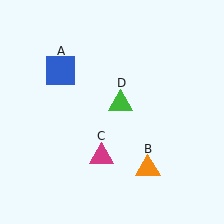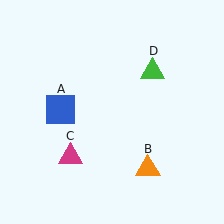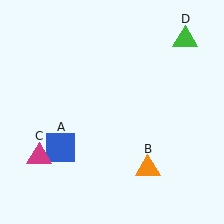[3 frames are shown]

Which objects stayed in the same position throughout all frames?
Orange triangle (object B) remained stationary.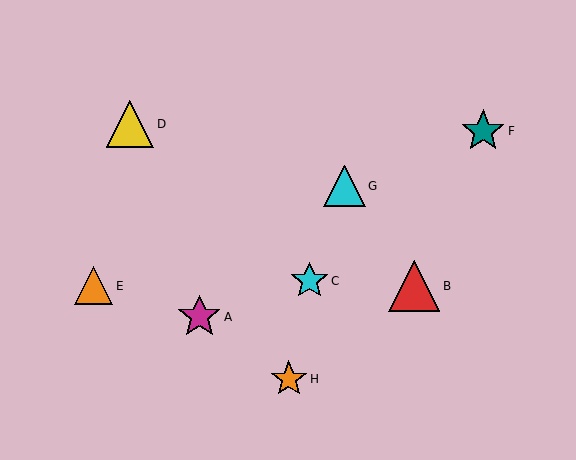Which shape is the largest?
The red triangle (labeled B) is the largest.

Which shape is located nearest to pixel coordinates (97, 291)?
The orange triangle (labeled E) at (94, 286) is nearest to that location.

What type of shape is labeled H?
Shape H is an orange star.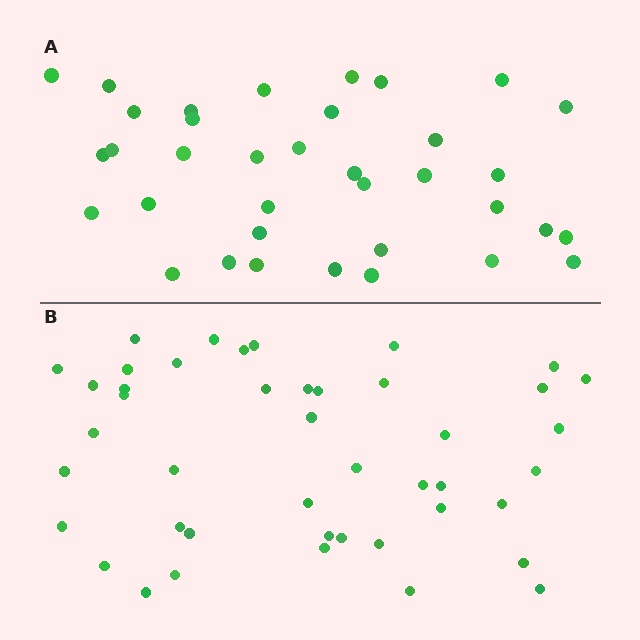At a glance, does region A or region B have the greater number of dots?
Region B (the bottom region) has more dots.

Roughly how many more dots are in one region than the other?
Region B has roughly 8 or so more dots than region A.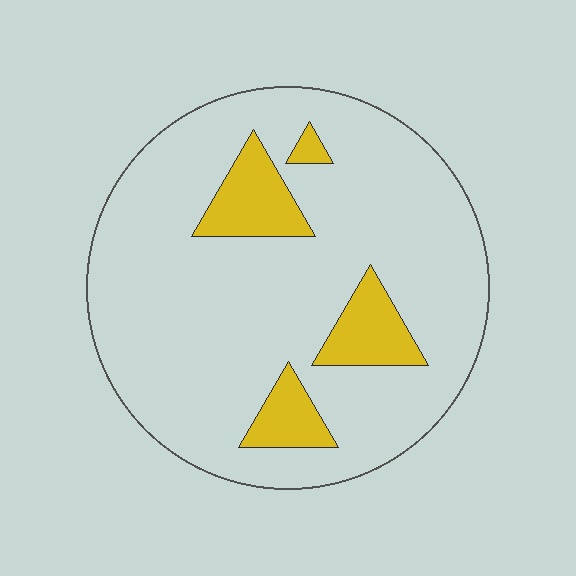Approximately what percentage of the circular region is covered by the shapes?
Approximately 15%.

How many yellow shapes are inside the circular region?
4.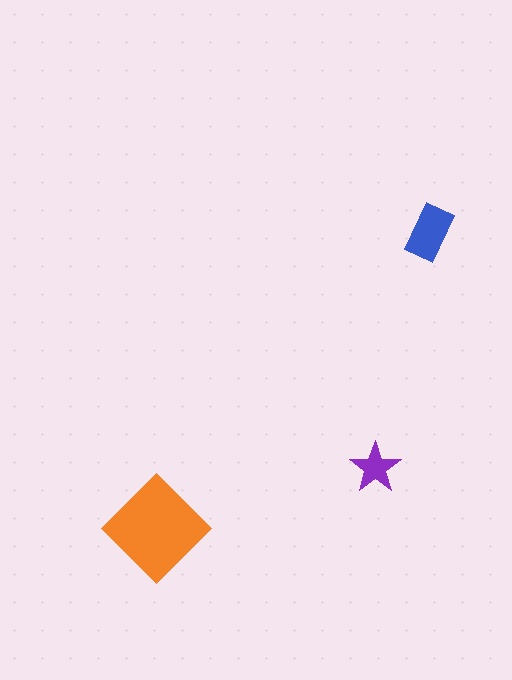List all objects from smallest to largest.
The purple star, the blue rectangle, the orange diamond.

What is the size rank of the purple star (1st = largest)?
3rd.